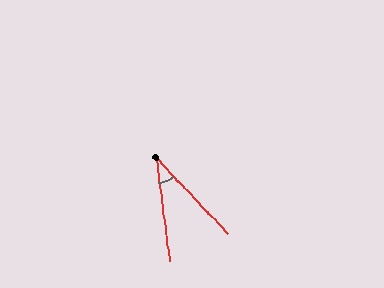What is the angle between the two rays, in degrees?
Approximately 36 degrees.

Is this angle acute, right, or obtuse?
It is acute.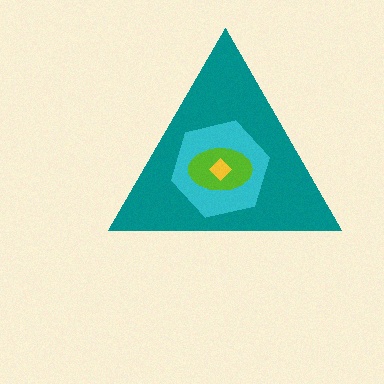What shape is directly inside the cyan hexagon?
The lime ellipse.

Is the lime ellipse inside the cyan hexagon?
Yes.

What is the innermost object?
The yellow diamond.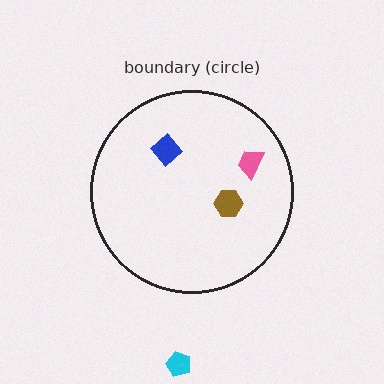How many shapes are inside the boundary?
3 inside, 1 outside.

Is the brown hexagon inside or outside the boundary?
Inside.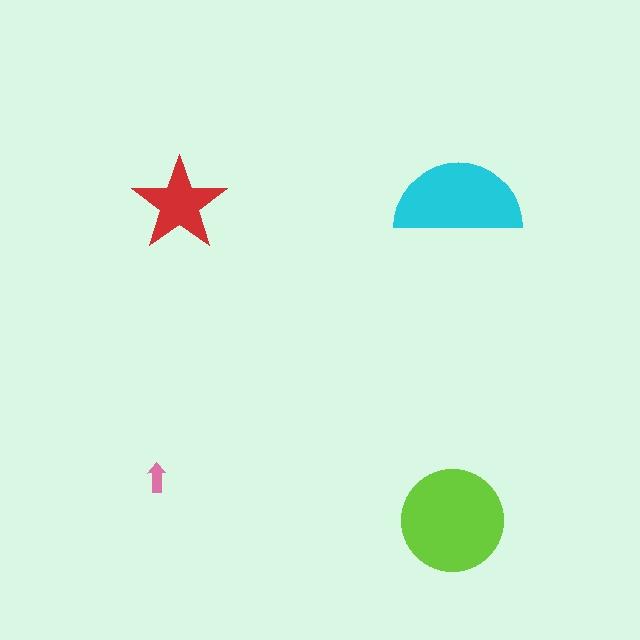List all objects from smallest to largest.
The pink arrow, the red star, the cyan semicircle, the lime circle.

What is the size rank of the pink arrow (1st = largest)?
4th.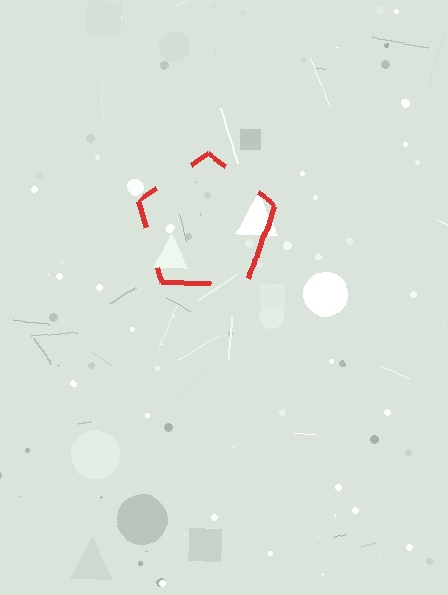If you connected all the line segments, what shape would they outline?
They would outline a pentagon.